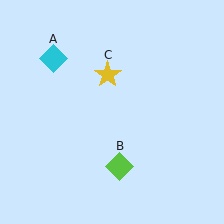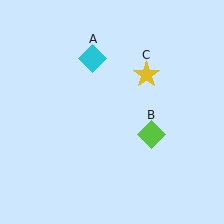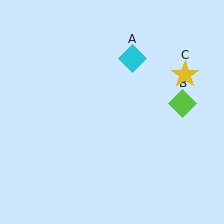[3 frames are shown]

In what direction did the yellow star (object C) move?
The yellow star (object C) moved right.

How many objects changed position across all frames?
3 objects changed position: cyan diamond (object A), lime diamond (object B), yellow star (object C).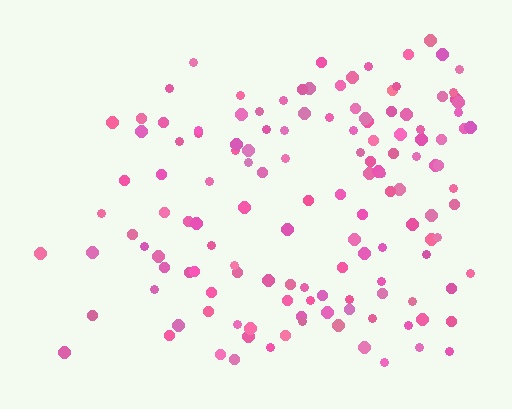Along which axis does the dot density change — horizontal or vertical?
Horizontal.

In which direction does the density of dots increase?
From left to right, with the right side densest.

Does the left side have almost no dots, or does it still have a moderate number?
Still a moderate number, just noticeably fewer than the right.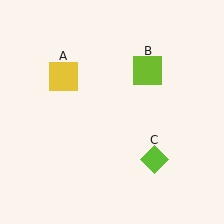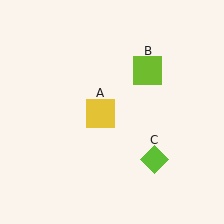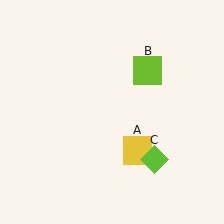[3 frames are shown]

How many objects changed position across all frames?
1 object changed position: yellow square (object A).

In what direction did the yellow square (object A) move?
The yellow square (object A) moved down and to the right.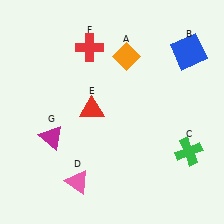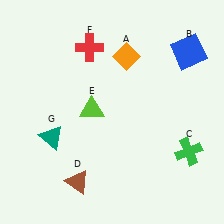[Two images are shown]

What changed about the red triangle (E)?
In Image 1, E is red. In Image 2, it changed to lime.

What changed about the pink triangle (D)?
In Image 1, D is pink. In Image 2, it changed to brown.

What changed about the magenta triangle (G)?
In Image 1, G is magenta. In Image 2, it changed to teal.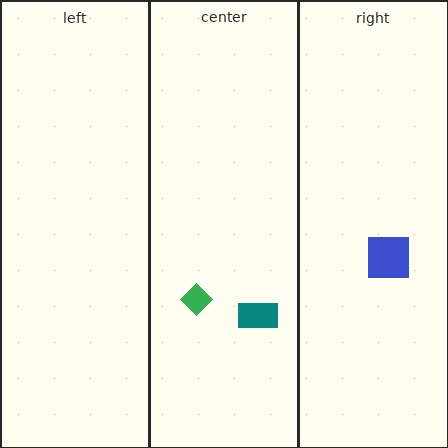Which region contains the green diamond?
The center region.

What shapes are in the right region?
The blue square.